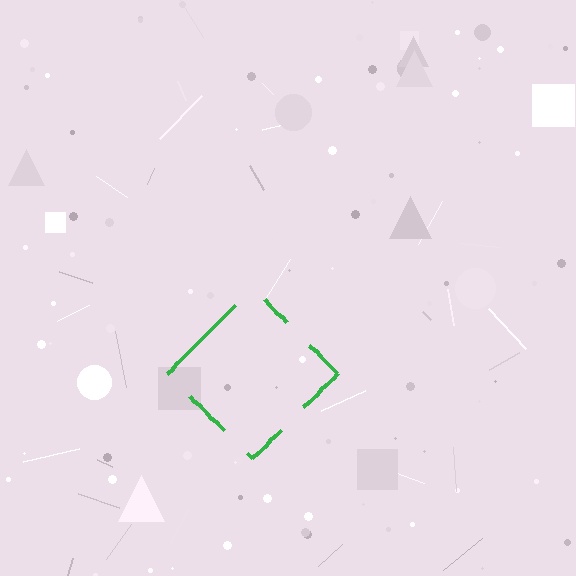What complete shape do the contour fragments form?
The contour fragments form a diamond.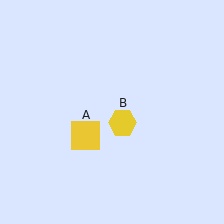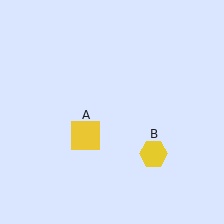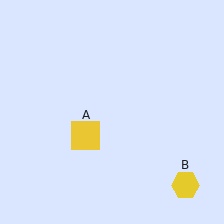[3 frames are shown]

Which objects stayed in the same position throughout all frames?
Yellow square (object A) remained stationary.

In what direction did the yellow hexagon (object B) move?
The yellow hexagon (object B) moved down and to the right.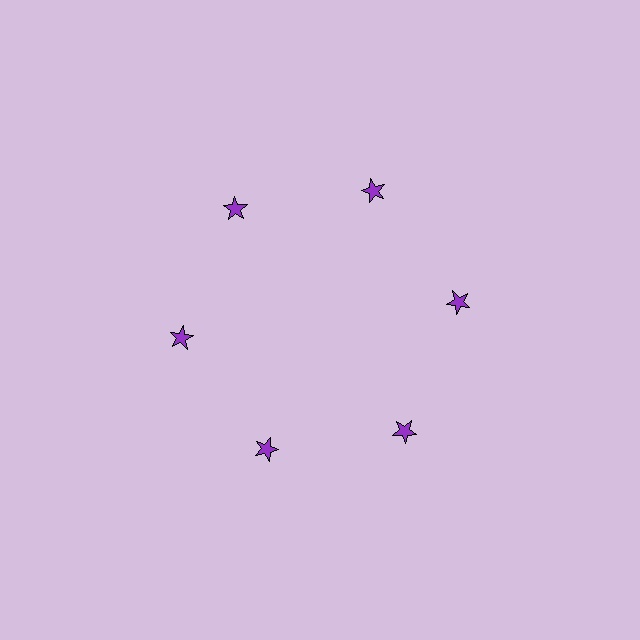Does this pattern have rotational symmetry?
Yes, this pattern has 6-fold rotational symmetry. It looks the same after rotating 60 degrees around the center.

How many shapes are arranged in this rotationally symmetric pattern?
There are 6 shapes, arranged in 6 groups of 1.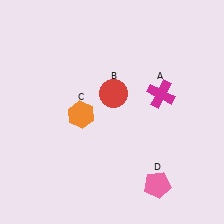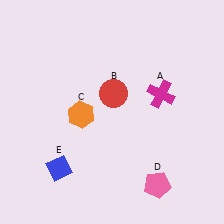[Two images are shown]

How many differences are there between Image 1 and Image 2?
There is 1 difference between the two images.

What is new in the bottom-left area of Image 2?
A blue diamond (E) was added in the bottom-left area of Image 2.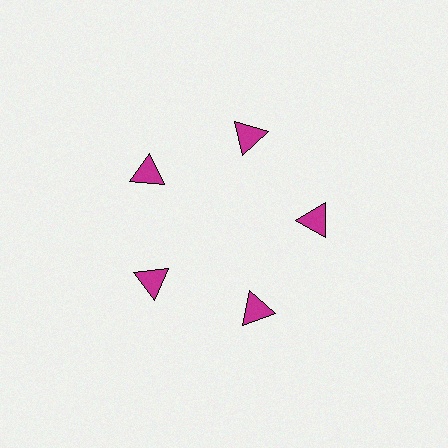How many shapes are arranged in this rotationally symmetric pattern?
There are 5 shapes, arranged in 5 groups of 1.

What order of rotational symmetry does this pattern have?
This pattern has 5-fold rotational symmetry.